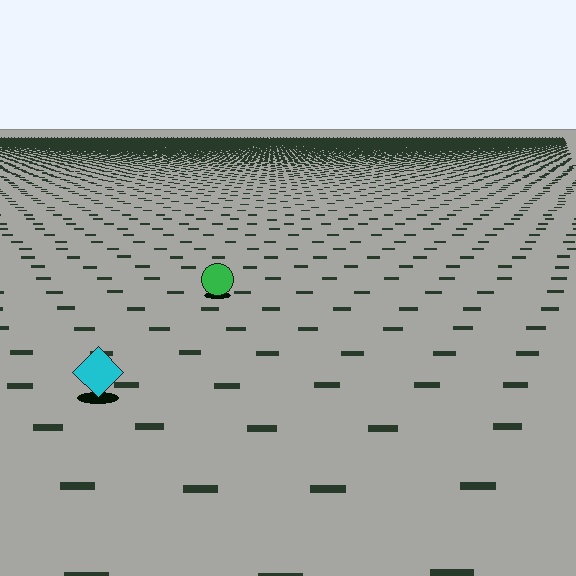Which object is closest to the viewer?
The cyan diamond is closest. The texture marks near it are larger and more spread out.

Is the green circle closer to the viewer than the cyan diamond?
No. The cyan diamond is closer — you can tell from the texture gradient: the ground texture is coarser near it.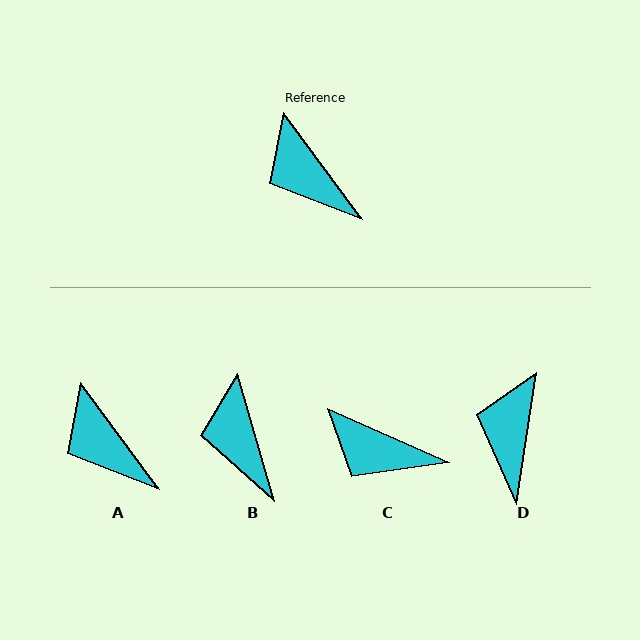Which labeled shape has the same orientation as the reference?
A.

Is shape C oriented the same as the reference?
No, it is off by about 30 degrees.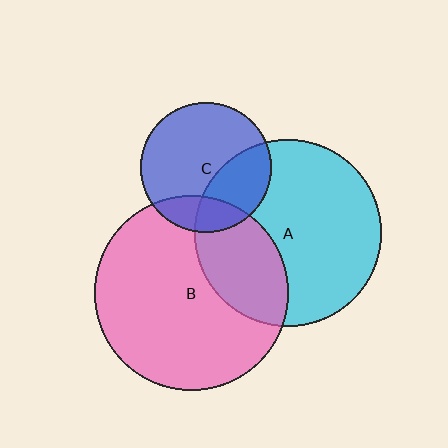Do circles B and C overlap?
Yes.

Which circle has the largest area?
Circle B (pink).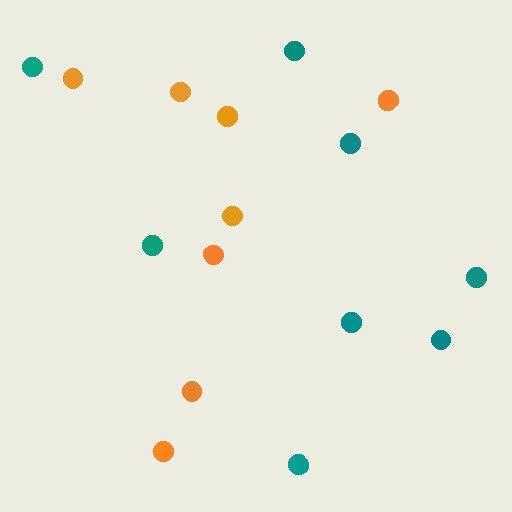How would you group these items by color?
There are 2 groups: one group of teal circles (8) and one group of orange circles (8).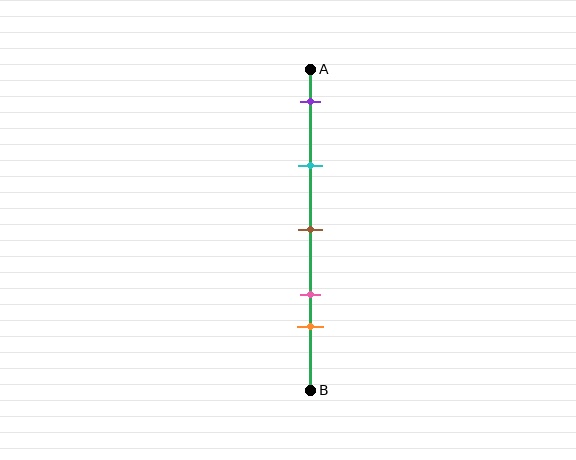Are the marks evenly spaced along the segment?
No, the marks are not evenly spaced.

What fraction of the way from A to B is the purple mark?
The purple mark is approximately 10% (0.1) of the way from A to B.